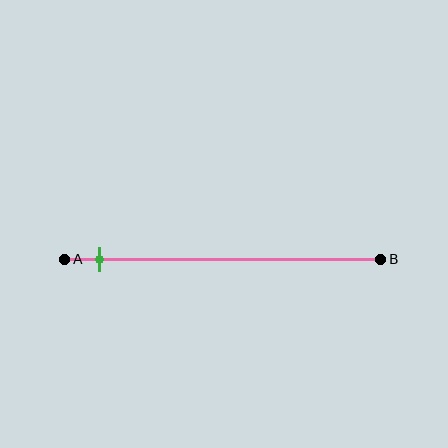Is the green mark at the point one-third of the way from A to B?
No, the mark is at about 10% from A, not at the 33% one-third point.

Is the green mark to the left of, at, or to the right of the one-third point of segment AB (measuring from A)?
The green mark is to the left of the one-third point of segment AB.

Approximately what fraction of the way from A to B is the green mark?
The green mark is approximately 10% of the way from A to B.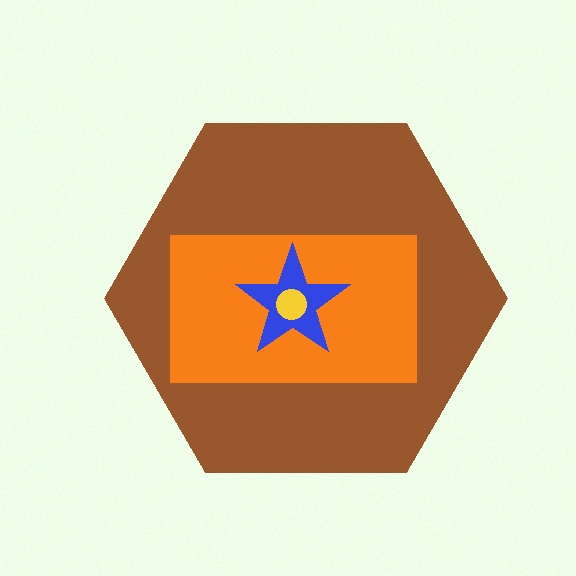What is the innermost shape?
The yellow circle.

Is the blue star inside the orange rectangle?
Yes.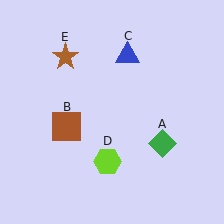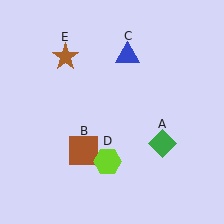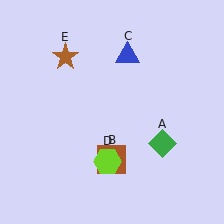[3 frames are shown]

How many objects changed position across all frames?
1 object changed position: brown square (object B).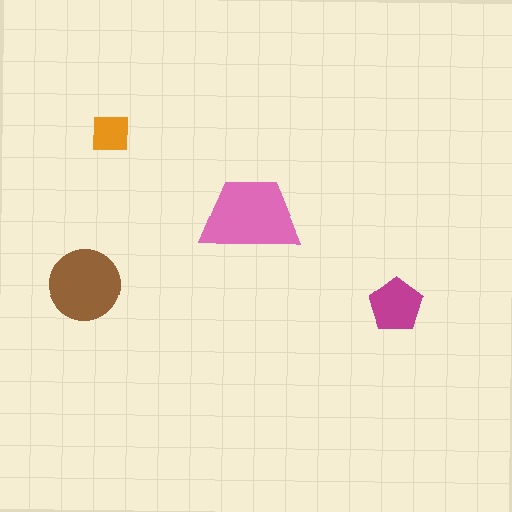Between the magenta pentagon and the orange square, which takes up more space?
The magenta pentagon.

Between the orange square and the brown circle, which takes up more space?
The brown circle.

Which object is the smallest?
The orange square.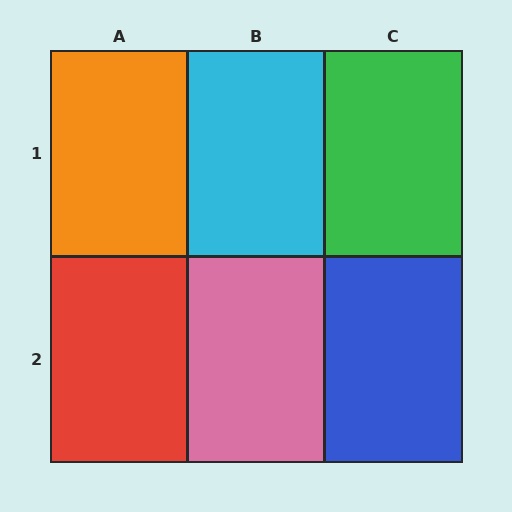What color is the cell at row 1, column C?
Green.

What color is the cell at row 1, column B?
Cyan.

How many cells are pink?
1 cell is pink.